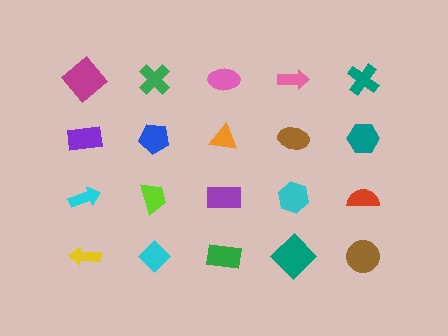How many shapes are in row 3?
5 shapes.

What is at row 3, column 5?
A red semicircle.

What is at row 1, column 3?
A pink ellipse.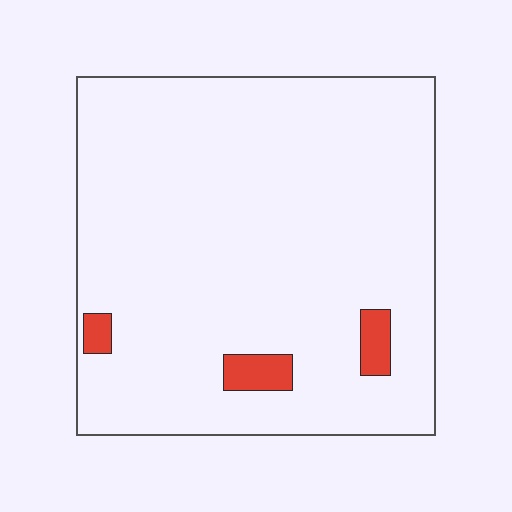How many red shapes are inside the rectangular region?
3.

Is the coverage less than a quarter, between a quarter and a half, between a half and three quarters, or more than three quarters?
Less than a quarter.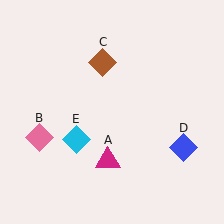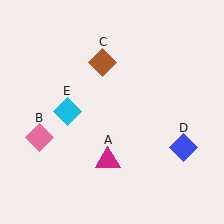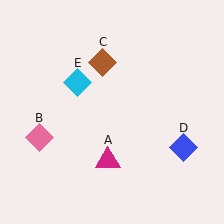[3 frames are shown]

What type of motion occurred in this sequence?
The cyan diamond (object E) rotated clockwise around the center of the scene.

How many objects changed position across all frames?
1 object changed position: cyan diamond (object E).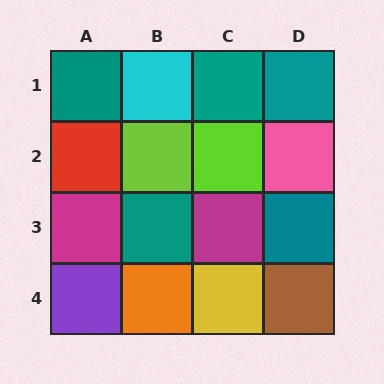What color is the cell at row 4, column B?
Orange.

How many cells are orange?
1 cell is orange.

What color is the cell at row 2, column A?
Red.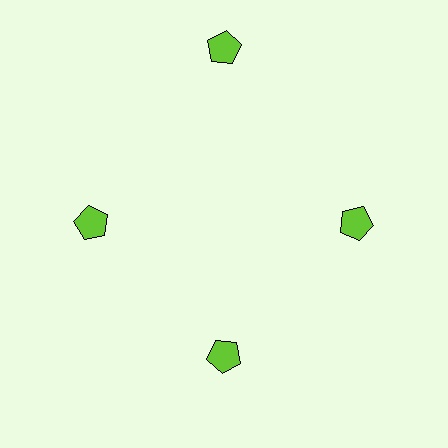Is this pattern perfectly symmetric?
No. The 4 lime pentagons are arranged in a ring, but one element near the 12 o'clock position is pushed outward from the center, breaking the 4-fold rotational symmetry.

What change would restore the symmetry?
The symmetry would be restored by moving it inward, back onto the ring so that all 4 pentagons sit at equal angles and equal distance from the center.